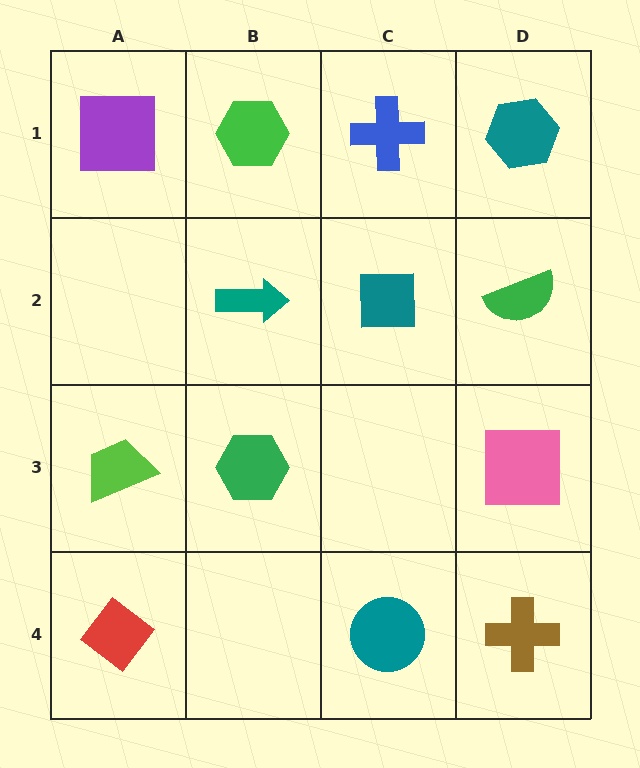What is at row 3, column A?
A lime trapezoid.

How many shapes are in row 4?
3 shapes.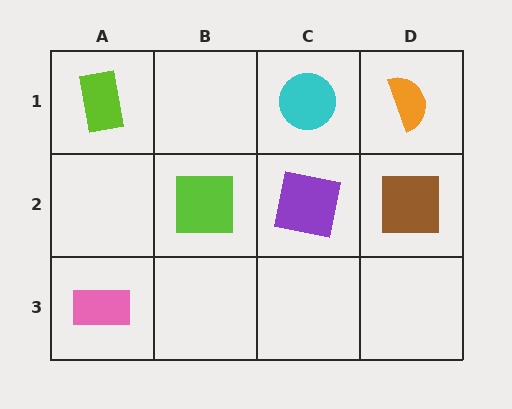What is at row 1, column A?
A lime rectangle.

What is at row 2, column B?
A lime square.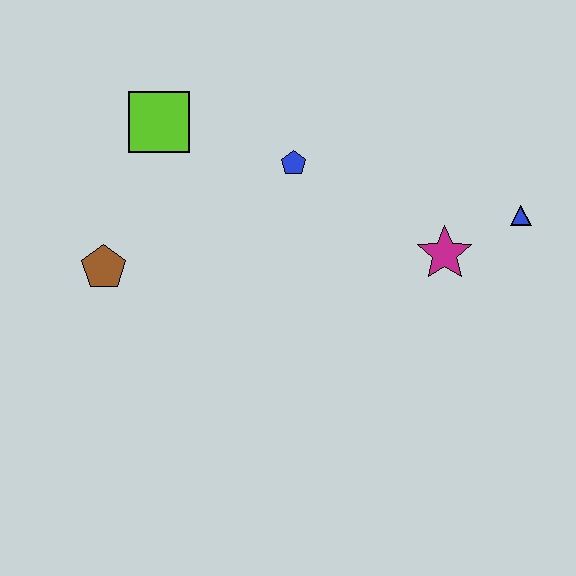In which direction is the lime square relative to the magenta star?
The lime square is to the left of the magenta star.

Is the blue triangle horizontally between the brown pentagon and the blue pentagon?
No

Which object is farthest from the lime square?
The blue triangle is farthest from the lime square.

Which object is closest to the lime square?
The blue pentagon is closest to the lime square.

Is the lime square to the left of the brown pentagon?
No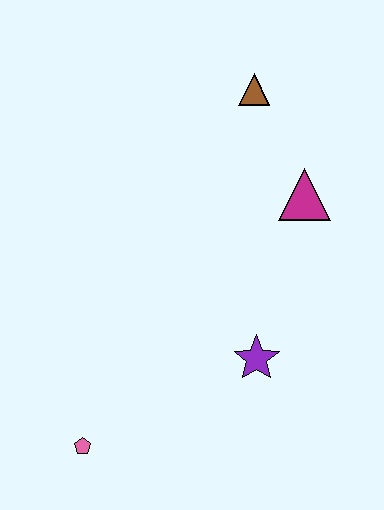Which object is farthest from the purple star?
The brown triangle is farthest from the purple star.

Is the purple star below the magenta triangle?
Yes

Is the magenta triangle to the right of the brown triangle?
Yes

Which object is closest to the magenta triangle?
The brown triangle is closest to the magenta triangle.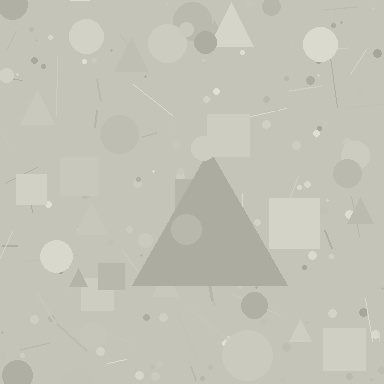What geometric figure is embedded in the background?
A triangle is embedded in the background.